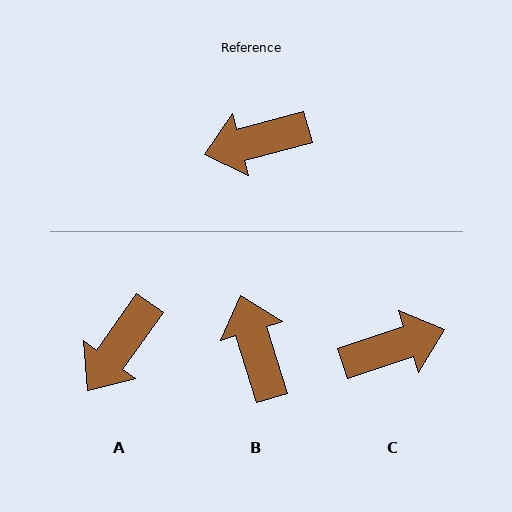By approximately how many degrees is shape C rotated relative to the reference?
Approximately 177 degrees clockwise.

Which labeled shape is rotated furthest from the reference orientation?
C, about 177 degrees away.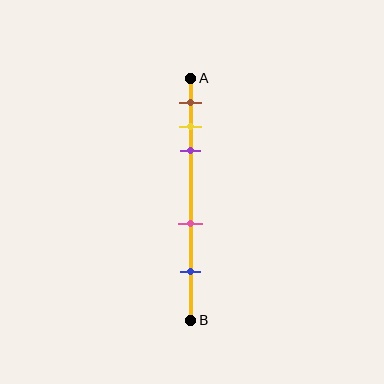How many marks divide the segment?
There are 5 marks dividing the segment.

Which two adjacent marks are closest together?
The yellow and purple marks are the closest adjacent pair.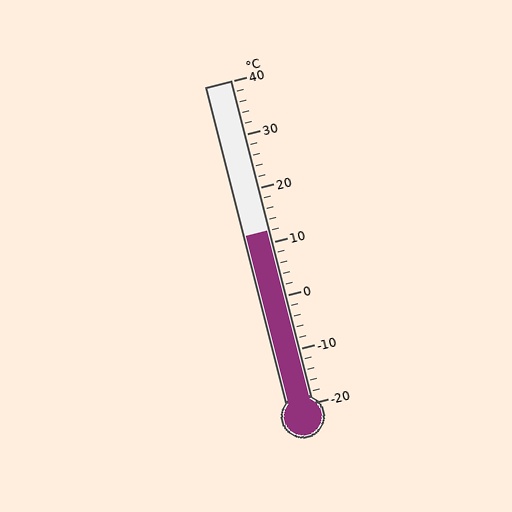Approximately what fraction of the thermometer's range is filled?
The thermometer is filled to approximately 55% of its range.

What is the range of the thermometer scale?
The thermometer scale ranges from -20°C to 40°C.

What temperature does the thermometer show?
The thermometer shows approximately 12°C.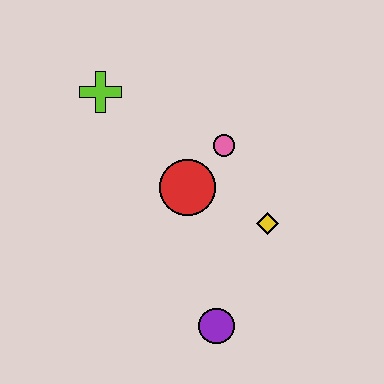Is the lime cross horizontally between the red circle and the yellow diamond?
No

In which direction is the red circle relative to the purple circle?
The red circle is above the purple circle.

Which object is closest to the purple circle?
The yellow diamond is closest to the purple circle.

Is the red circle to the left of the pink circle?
Yes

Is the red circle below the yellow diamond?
No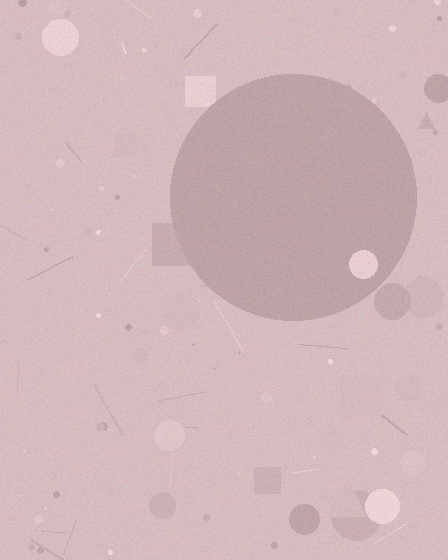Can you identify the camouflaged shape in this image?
The camouflaged shape is a circle.